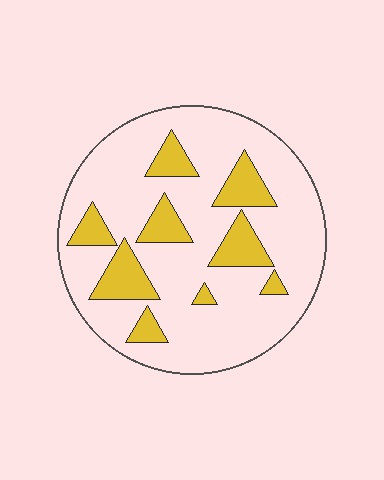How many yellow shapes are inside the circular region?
9.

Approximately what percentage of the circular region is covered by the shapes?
Approximately 20%.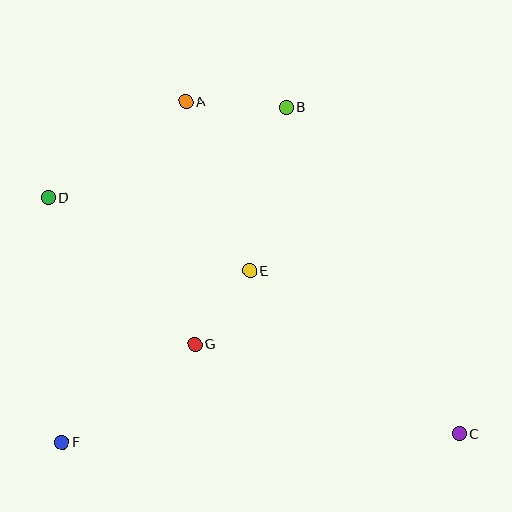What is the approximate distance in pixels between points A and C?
The distance between A and C is approximately 430 pixels.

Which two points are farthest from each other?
Points C and D are farthest from each other.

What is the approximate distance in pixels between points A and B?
The distance between A and B is approximately 101 pixels.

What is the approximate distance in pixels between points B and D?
The distance between B and D is approximately 254 pixels.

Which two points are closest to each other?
Points E and G are closest to each other.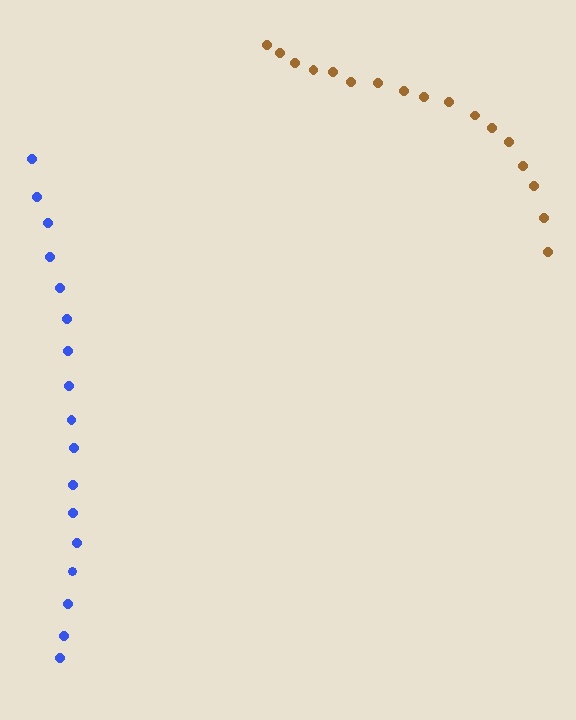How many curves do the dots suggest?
There are 2 distinct paths.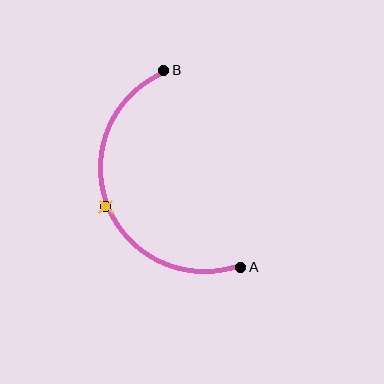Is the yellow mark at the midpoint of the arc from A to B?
Yes. The yellow mark lies on the arc at equal arc-length from both A and B — it is the arc midpoint.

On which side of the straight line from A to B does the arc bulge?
The arc bulges to the left of the straight line connecting A and B.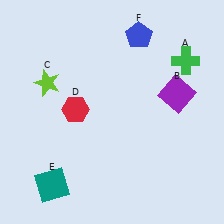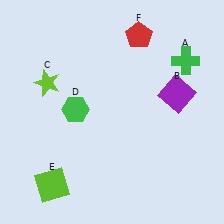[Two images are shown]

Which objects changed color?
D changed from red to green. E changed from teal to lime. F changed from blue to red.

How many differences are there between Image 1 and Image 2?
There are 3 differences between the two images.